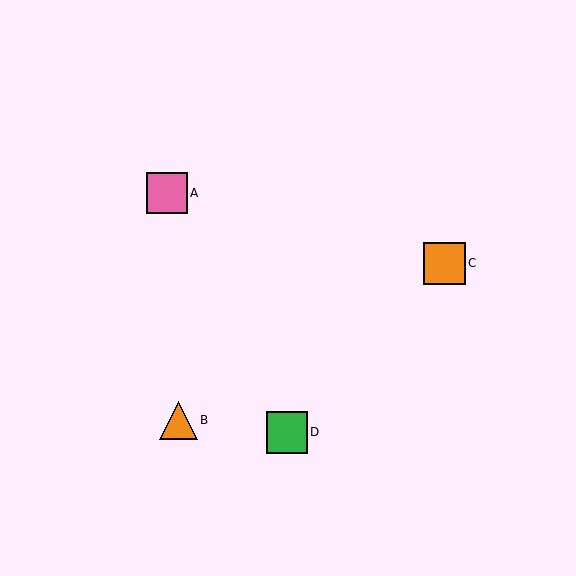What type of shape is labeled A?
Shape A is a pink square.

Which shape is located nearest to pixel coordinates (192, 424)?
The orange triangle (labeled B) at (178, 421) is nearest to that location.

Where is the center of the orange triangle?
The center of the orange triangle is at (178, 421).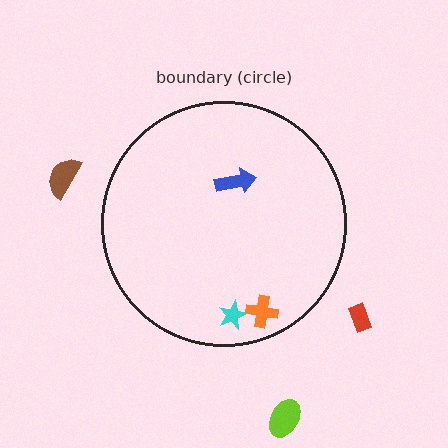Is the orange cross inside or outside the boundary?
Inside.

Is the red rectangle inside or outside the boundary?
Outside.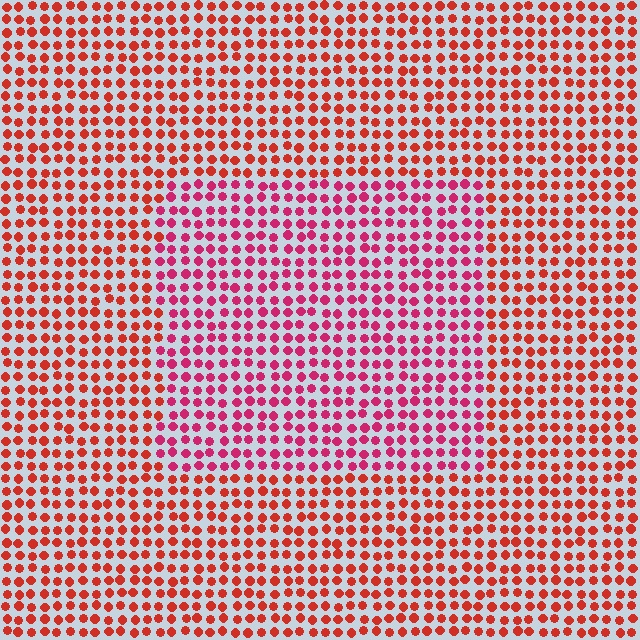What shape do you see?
I see a rectangle.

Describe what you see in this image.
The image is filled with small red elements in a uniform arrangement. A rectangle-shaped region is visible where the elements are tinted to a slightly different hue, forming a subtle color boundary.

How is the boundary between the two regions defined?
The boundary is defined purely by a slight shift in hue (about 30 degrees). Spacing, size, and orientation are identical on both sides.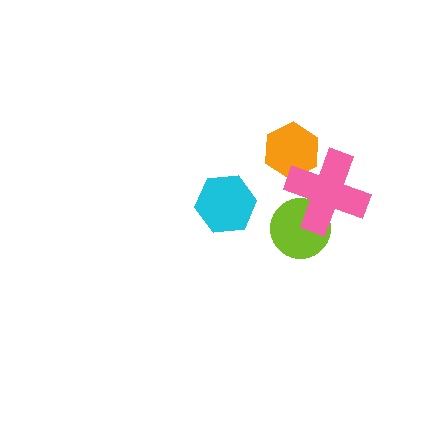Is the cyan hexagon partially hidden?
No, no other shape covers it.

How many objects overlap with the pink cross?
2 objects overlap with the pink cross.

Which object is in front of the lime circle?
The pink cross is in front of the lime circle.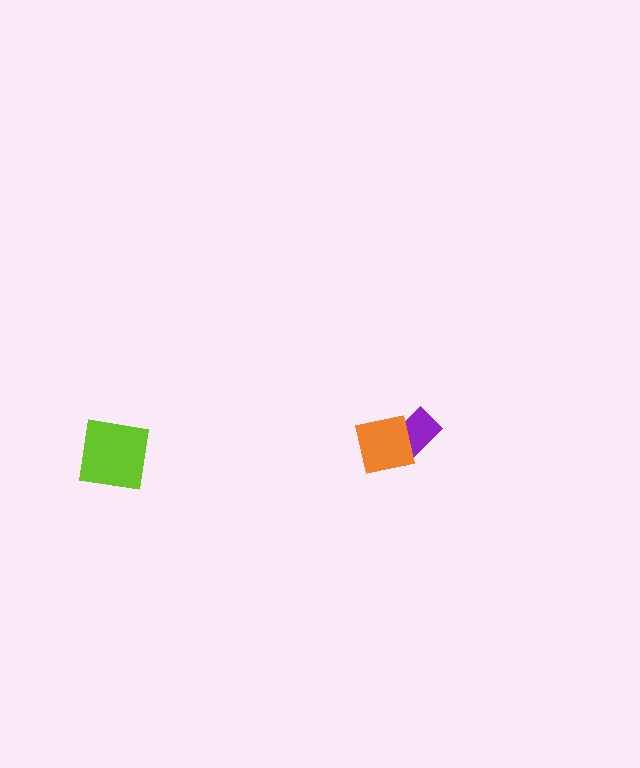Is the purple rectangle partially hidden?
Yes, it is partially covered by another shape.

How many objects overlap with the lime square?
0 objects overlap with the lime square.